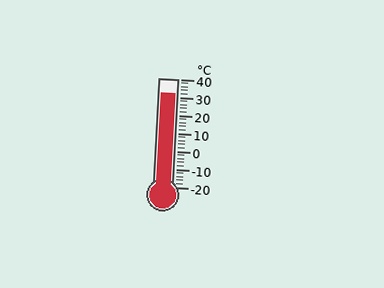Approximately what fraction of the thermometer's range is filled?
The thermometer is filled to approximately 85% of its range.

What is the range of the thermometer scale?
The thermometer scale ranges from -20°C to 40°C.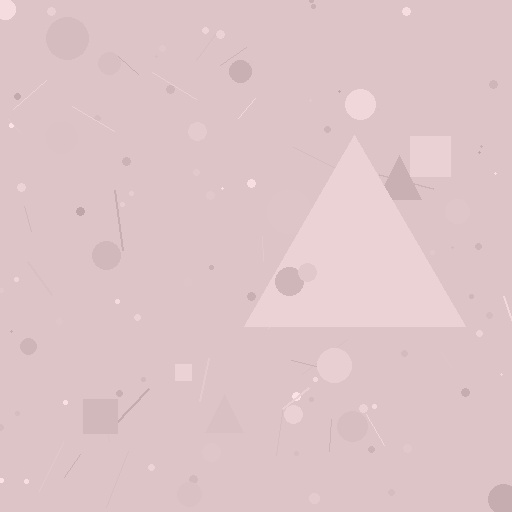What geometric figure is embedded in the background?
A triangle is embedded in the background.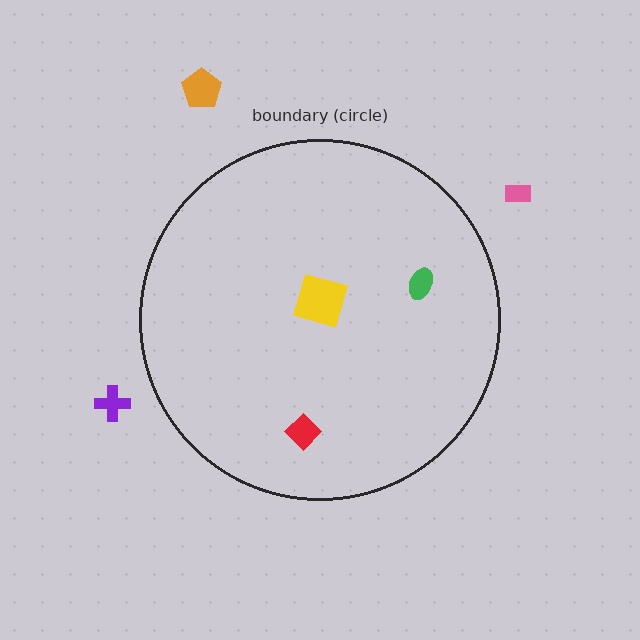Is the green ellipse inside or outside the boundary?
Inside.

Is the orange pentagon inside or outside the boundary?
Outside.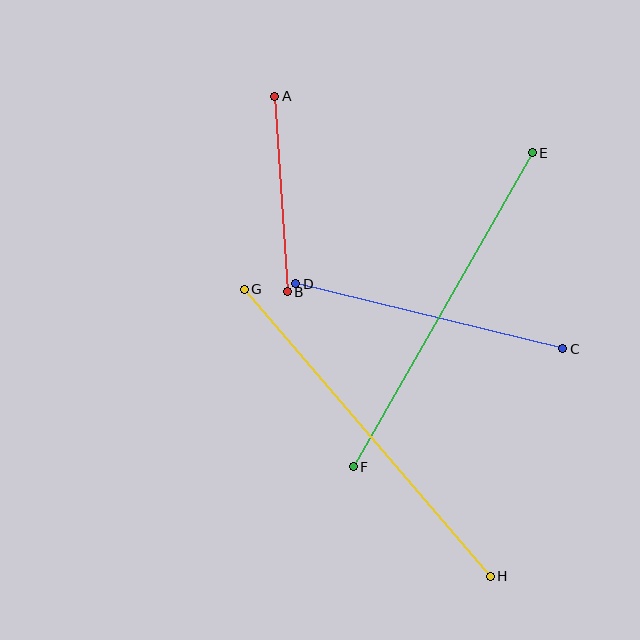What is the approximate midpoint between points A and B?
The midpoint is at approximately (281, 194) pixels.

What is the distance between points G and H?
The distance is approximately 378 pixels.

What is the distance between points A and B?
The distance is approximately 196 pixels.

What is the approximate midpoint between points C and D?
The midpoint is at approximately (429, 316) pixels.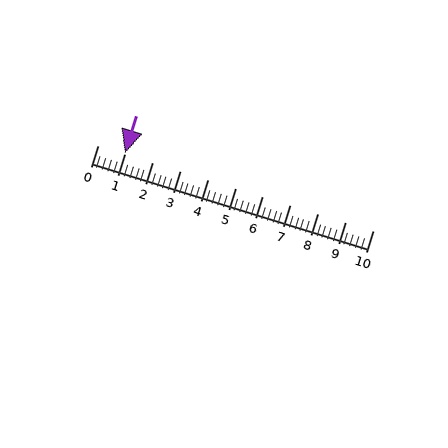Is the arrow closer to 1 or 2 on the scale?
The arrow is closer to 1.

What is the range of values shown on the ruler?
The ruler shows values from 0 to 10.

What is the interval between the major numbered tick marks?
The major tick marks are spaced 1 units apart.